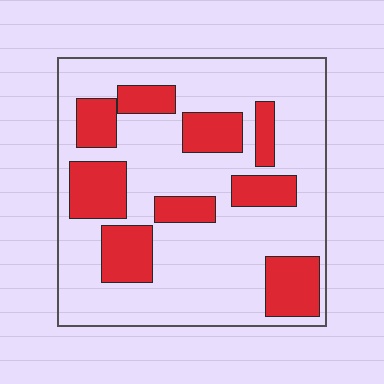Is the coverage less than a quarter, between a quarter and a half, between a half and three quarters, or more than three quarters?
Between a quarter and a half.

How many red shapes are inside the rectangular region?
9.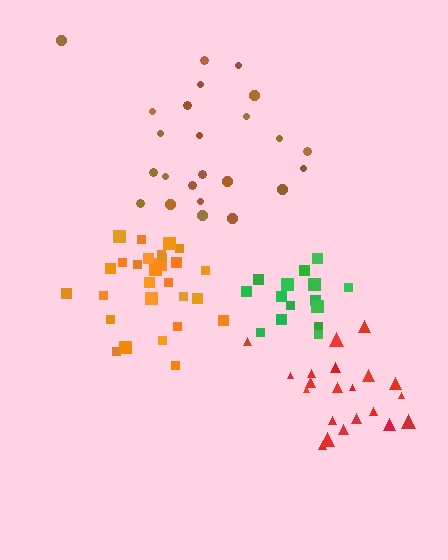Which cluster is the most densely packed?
Green.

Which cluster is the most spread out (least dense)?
Brown.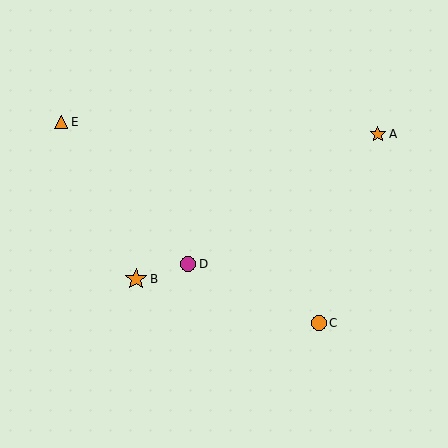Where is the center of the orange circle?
The center of the orange circle is at (319, 323).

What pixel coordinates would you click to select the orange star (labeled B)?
Click at (136, 279) to select the orange star B.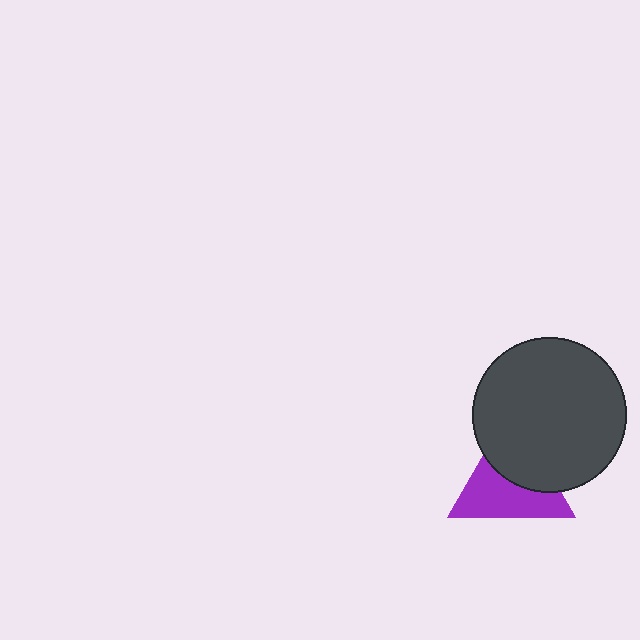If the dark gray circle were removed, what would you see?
You would see the complete purple triangle.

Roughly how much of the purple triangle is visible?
About half of it is visible (roughly 55%).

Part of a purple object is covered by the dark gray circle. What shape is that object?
It is a triangle.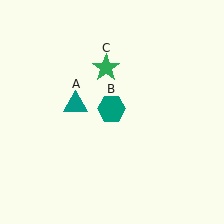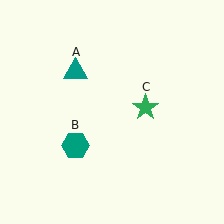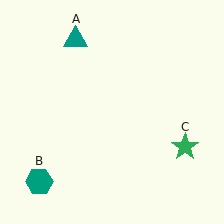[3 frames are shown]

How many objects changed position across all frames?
3 objects changed position: teal triangle (object A), teal hexagon (object B), green star (object C).